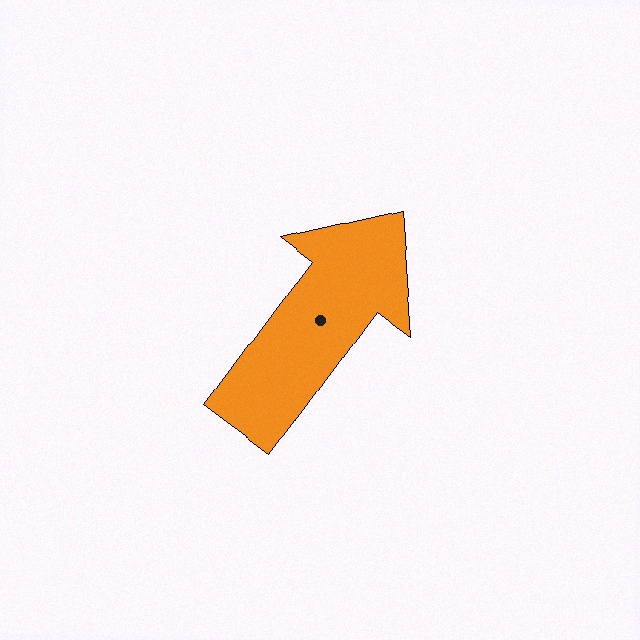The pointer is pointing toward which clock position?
Roughly 1 o'clock.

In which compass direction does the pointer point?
Northeast.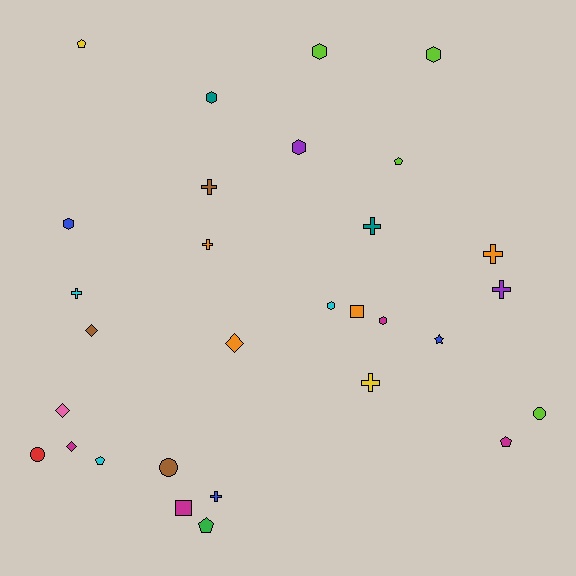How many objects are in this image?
There are 30 objects.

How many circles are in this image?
There are 3 circles.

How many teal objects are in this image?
There are 2 teal objects.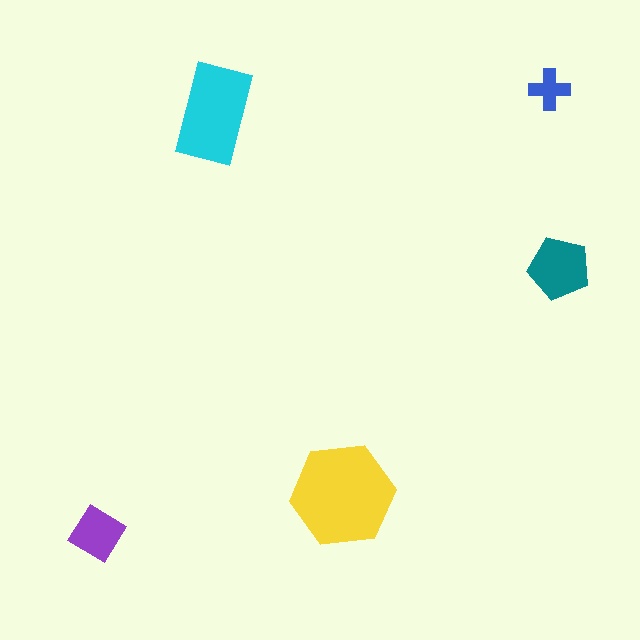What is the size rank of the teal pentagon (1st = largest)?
3rd.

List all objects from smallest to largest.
The blue cross, the purple diamond, the teal pentagon, the cyan rectangle, the yellow hexagon.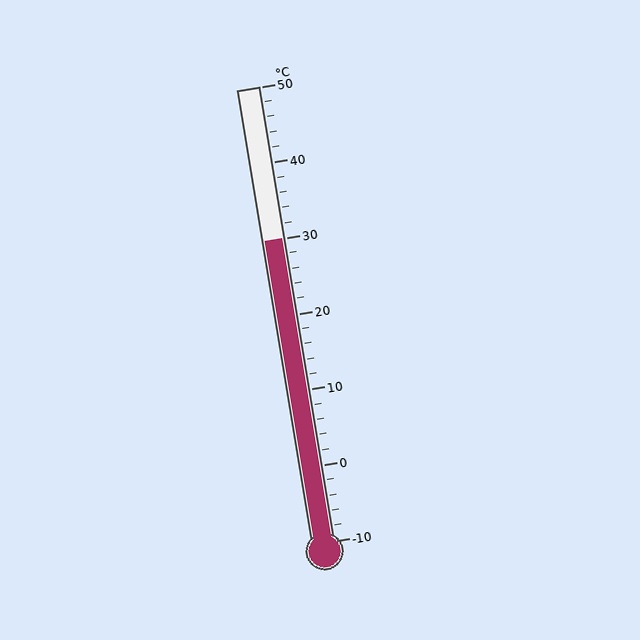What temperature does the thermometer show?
The thermometer shows approximately 30°C.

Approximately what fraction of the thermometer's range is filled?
The thermometer is filled to approximately 65% of its range.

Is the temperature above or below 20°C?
The temperature is above 20°C.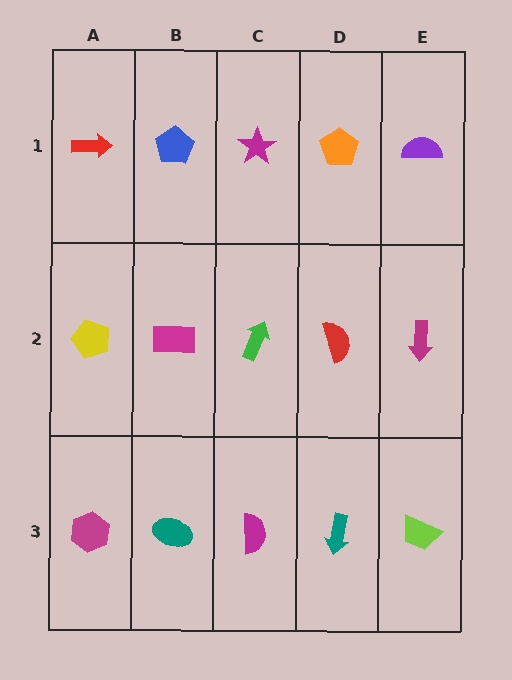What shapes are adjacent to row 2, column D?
An orange pentagon (row 1, column D), a teal arrow (row 3, column D), a green arrow (row 2, column C), a magenta arrow (row 2, column E).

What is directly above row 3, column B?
A magenta rectangle.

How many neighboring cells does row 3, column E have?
2.